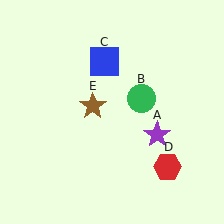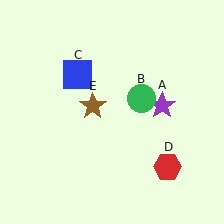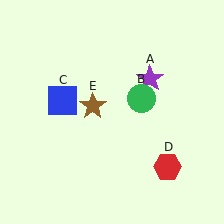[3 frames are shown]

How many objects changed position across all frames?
2 objects changed position: purple star (object A), blue square (object C).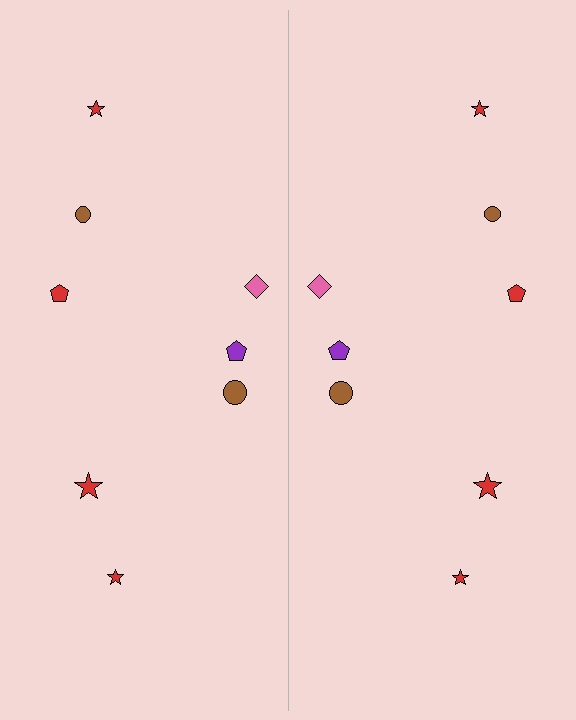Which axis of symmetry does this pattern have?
The pattern has a vertical axis of symmetry running through the center of the image.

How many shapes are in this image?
There are 16 shapes in this image.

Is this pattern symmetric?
Yes, this pattern has bilateral (reflection) symmetry.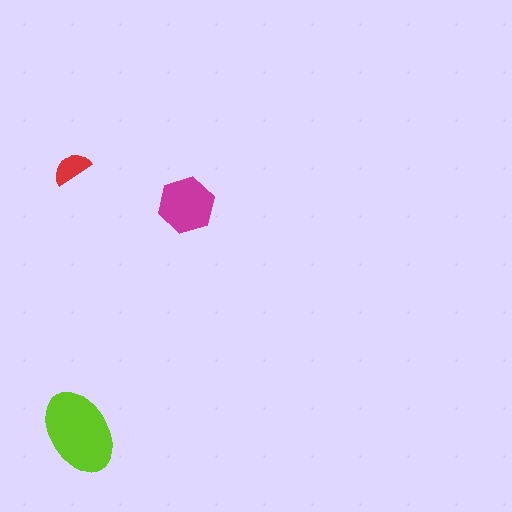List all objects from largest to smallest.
The lime ellipse, the magenta hexagon, the red semicircle.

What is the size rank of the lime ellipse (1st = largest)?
1st.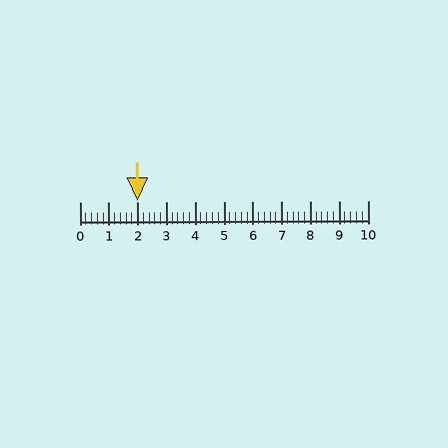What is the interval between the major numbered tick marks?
The major tick marks are spaced 1 units apart.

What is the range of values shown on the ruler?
The ruler shows values from 0 to 10.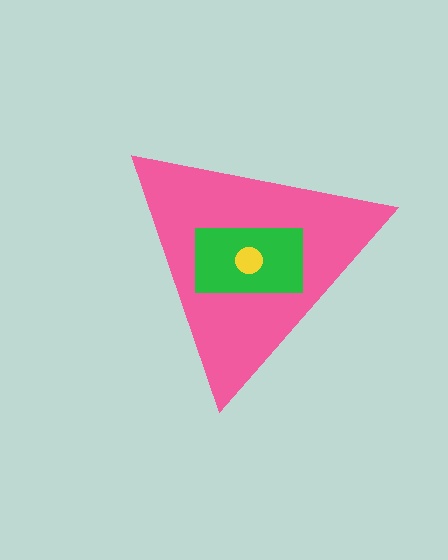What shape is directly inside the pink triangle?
The green rectangle.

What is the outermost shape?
The pink triangle.